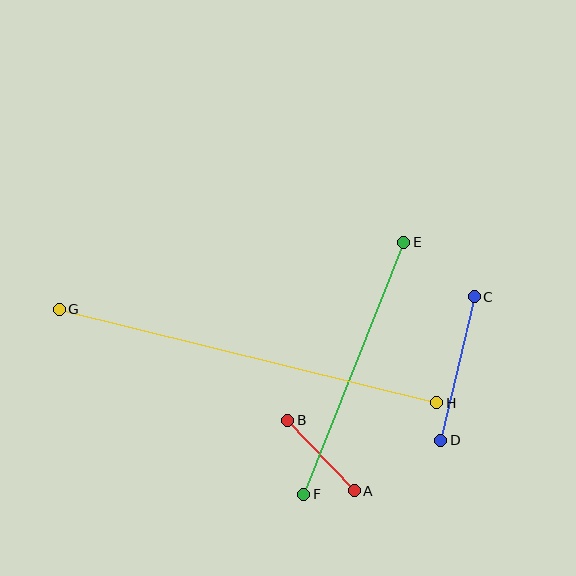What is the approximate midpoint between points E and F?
The midpoint is at approximately (354, 368) pixels.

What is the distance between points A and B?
The distance is approximately 97 pixels.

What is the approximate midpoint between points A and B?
The midpoint is at approximately (321, 455) pixels.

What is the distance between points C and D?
The distance is approximately 147 pixels.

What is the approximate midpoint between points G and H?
The midpoint is at approximately (248, 356) pixels.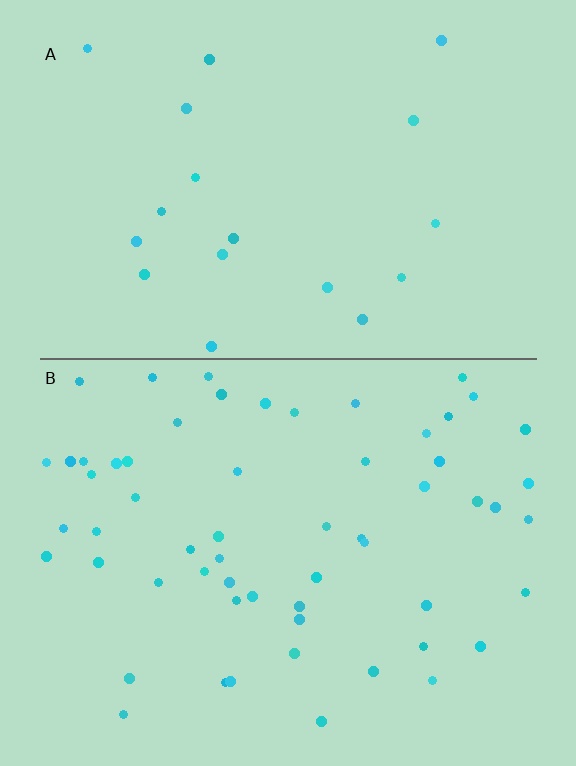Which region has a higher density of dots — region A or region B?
B (the bottom).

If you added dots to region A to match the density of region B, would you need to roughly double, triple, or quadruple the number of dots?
Approximately triple.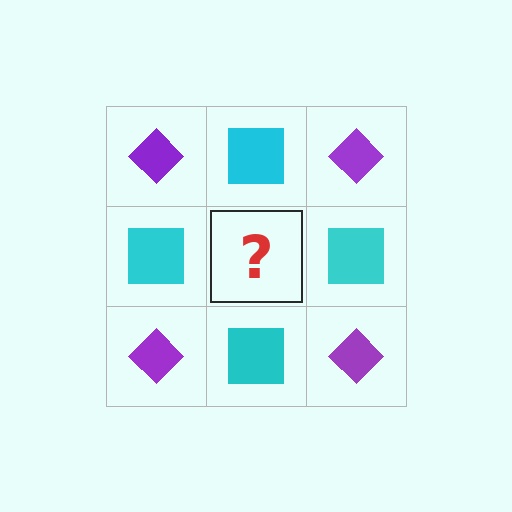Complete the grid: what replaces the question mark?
The question mark should be replaced with a purple diamond.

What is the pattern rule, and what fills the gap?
The rule is that it alternates purple diamond and cyan square in a checkerboard pattern. The gap should be filled with a purple diamond.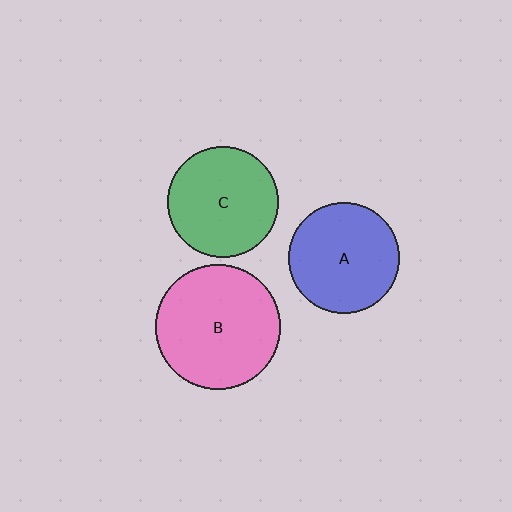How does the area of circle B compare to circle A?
Approximately 1.3 times.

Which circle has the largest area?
Circle B (pink).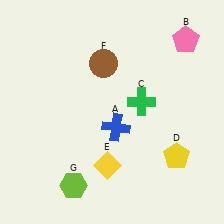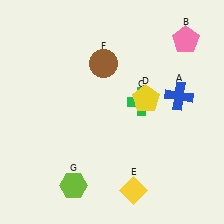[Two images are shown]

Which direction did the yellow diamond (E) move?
The yellow diamond (E) moved right.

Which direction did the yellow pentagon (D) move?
The yellow pentagon (D) moved up.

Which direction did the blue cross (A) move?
The blue cross (A) moved right.